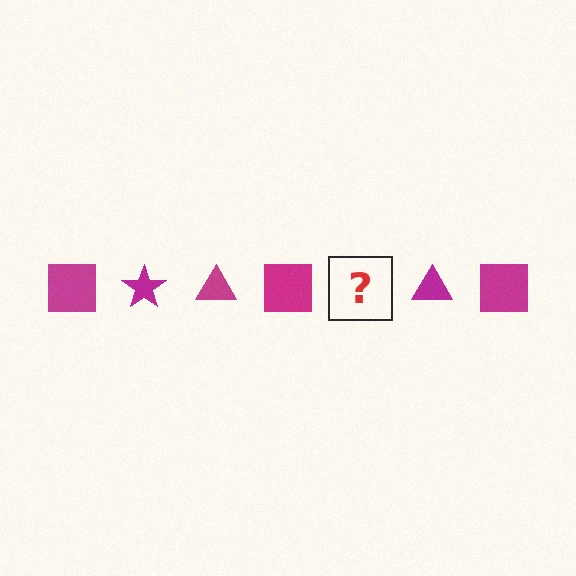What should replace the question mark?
The question mark should be replaced with a magenta star.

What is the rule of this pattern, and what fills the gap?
The rule is that the pattern cycles through square, star, triangle shapes in magenta. The gap should be filled with a magenta star.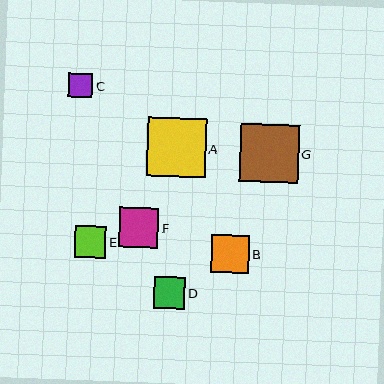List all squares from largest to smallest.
From largest to smallest: A, G, F, B, E, D, C.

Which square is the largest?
Square A is the largest with a size of approximately 59 pixels.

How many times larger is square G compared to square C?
Square G is approximately 2.4 times the size of square C.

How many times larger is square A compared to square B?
Square A is approximately 1.5 times the size of square B.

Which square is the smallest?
Square C is the smallest with a size of approximately 24 pixels.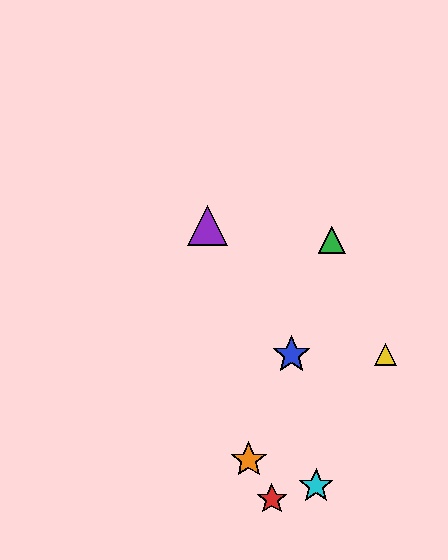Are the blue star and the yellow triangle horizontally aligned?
Yes, both are at y≈355.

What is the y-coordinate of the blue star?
The blue star is at y≈355.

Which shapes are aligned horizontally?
The blue star, the yellow triangle are aligned horizontally.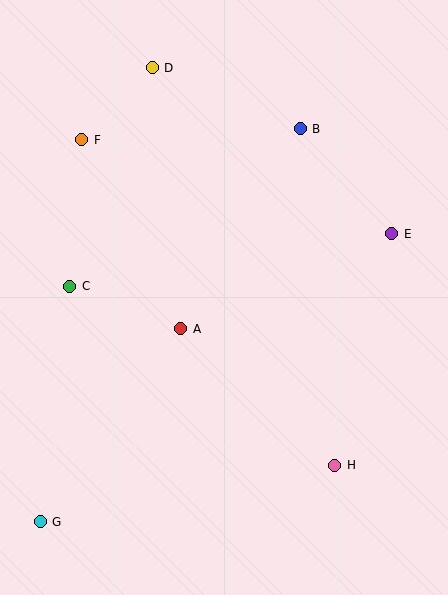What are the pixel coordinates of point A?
Point A is at (181, 329).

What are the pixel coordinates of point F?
Point F is at (82, 140).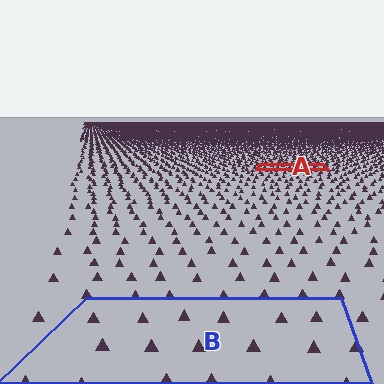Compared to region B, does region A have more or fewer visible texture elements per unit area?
Region A has more texture elements per unit area — they are packed more densely because it is farther away.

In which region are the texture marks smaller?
The texture marks are smaller in region A, because it is farther away.